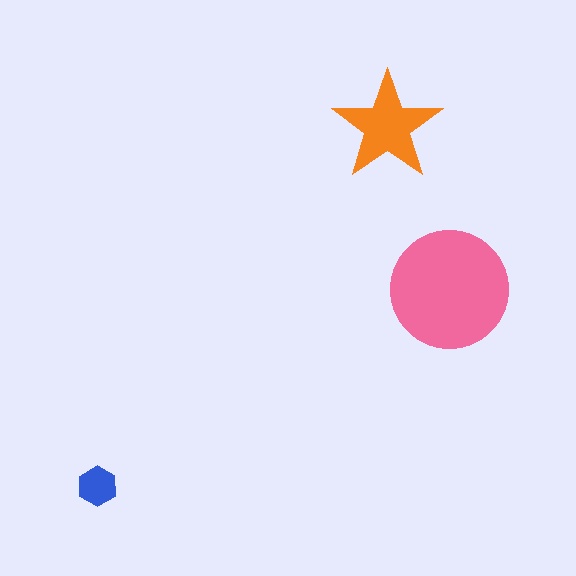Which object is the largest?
The pink circle.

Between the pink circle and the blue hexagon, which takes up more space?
The pink circle.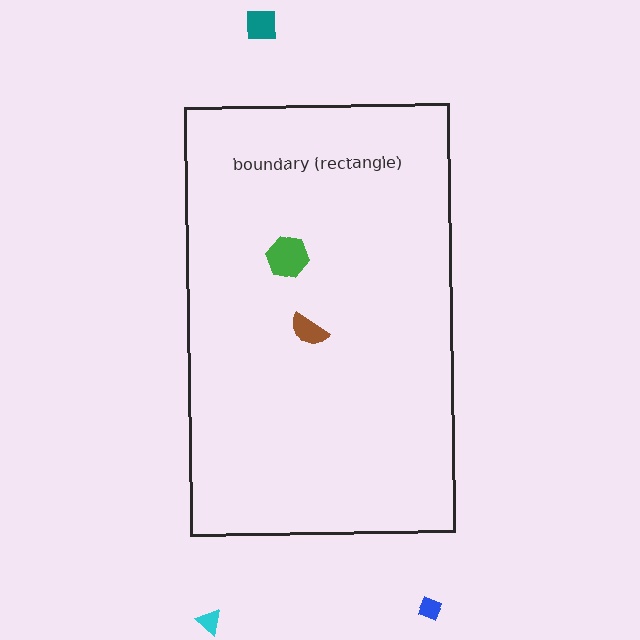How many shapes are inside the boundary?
2 inside, 3 outside.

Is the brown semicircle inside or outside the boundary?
Inside.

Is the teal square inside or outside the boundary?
Outside.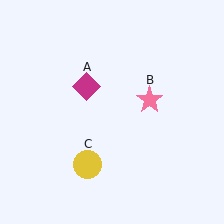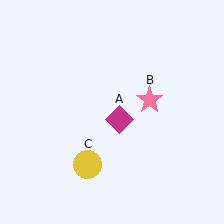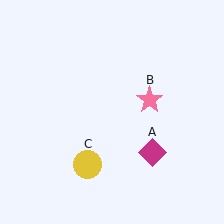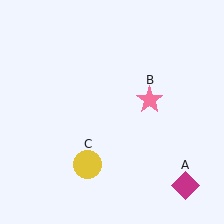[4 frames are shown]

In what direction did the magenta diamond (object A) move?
The magenta diamond (object A) moved down and to the right.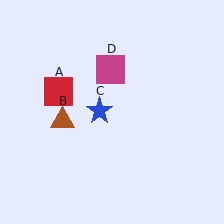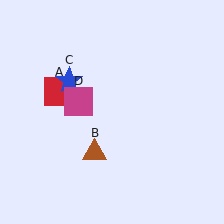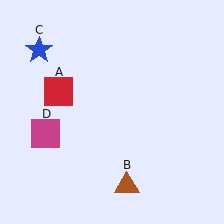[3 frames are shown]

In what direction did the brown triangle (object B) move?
The brown triangle (object B) moved down and to the right.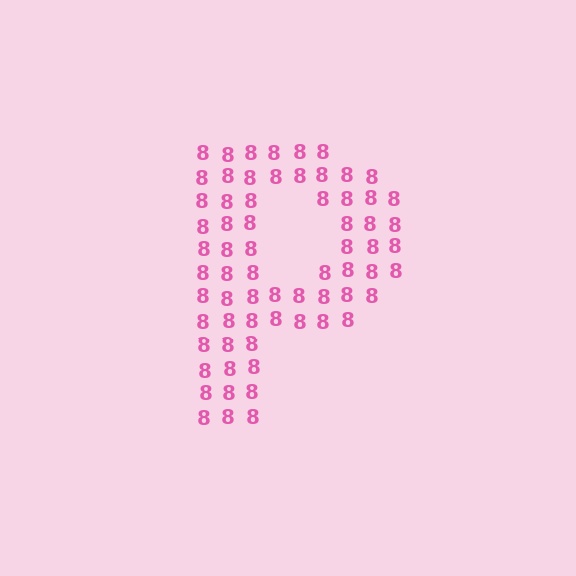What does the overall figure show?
The overall figure shows the letter P.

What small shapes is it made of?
It is made of small digit 8's.